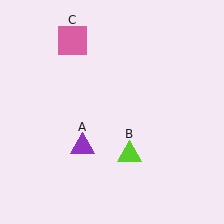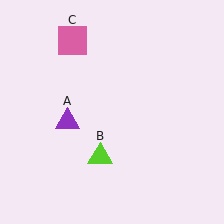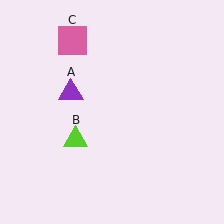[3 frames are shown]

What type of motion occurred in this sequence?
The purple triangle (object A), lime triangle (object B) rotated clockwise around the center of the scene.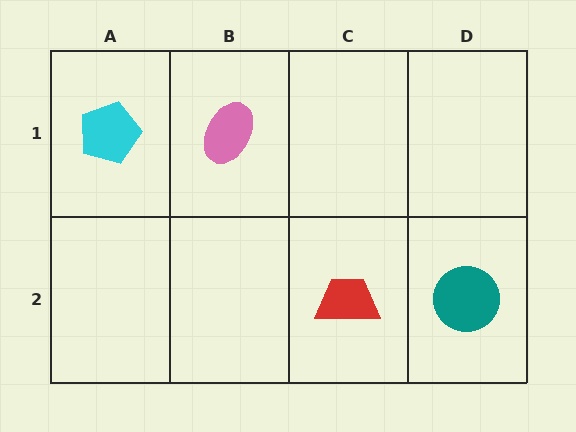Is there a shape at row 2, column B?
No, that cell is empty.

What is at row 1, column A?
A cyan pentagon.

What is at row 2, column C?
A red trapezoid.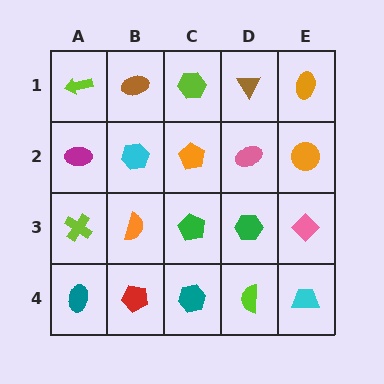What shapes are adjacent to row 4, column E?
A pink diamond (row 3, column E), a lime semicircle (row 4, column D).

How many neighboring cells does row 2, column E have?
3.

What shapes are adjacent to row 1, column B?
A cyan hexagon (row 2, column B), a lime arrow (row 1, column A), a lime hexagon (row 1, column C).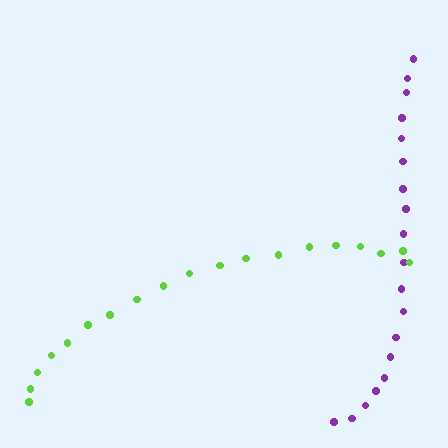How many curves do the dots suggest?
There are 2 distinct paths.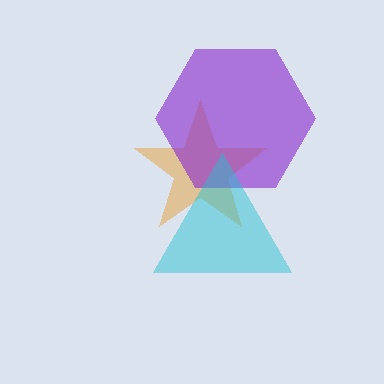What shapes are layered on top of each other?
The layered shapes are: an orange star, a purple hexagon, a cyan triangle.